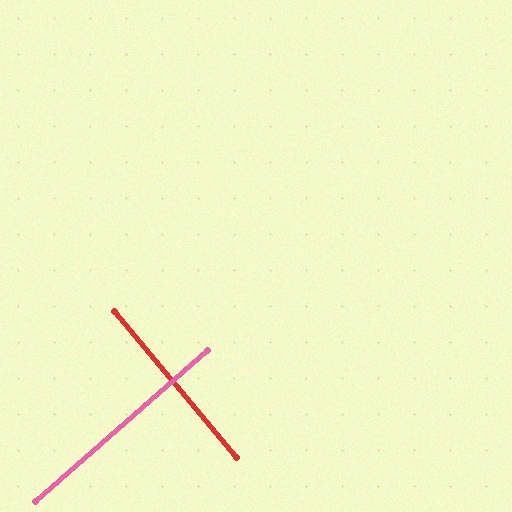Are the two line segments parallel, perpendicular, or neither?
Perpendicular — they meet at approximately 88°.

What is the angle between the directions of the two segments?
Approximately 88 degrees.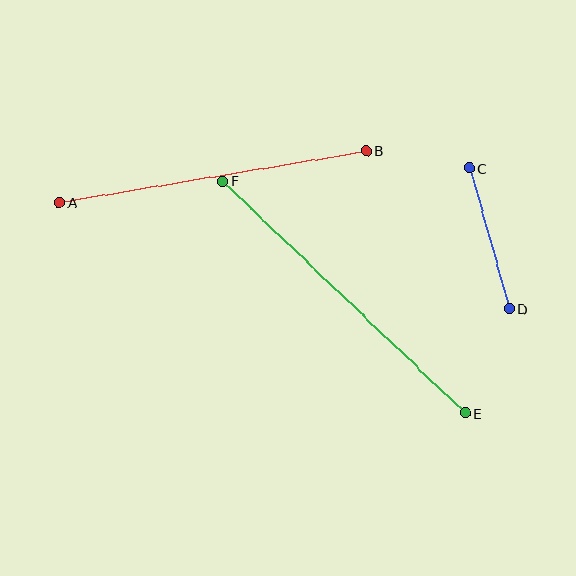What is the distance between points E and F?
The distance is approximately 335 pixels.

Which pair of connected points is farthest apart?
Points E and F are farthest apart.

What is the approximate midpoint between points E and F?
The midpoint is at approximately (344, 297) pixels.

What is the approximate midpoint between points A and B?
The midpoint is at approximately (213, 176) pixels.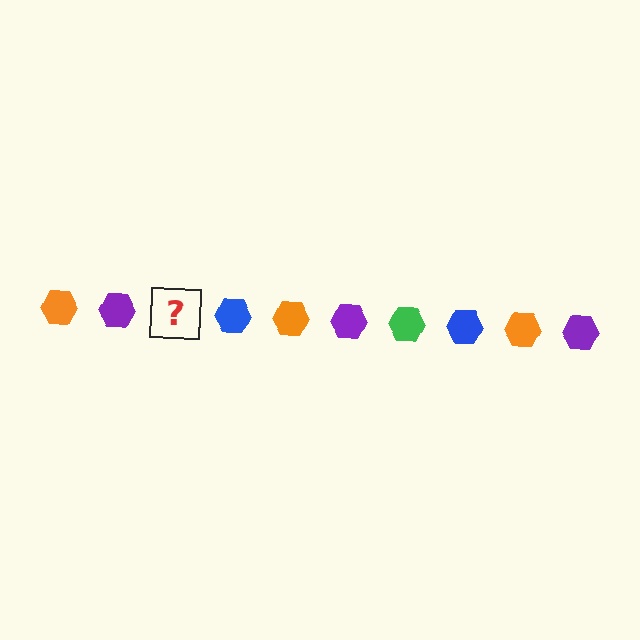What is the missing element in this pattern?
The missing element is a green hexagon.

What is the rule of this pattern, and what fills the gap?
The rule is that the pattern cycles through orange, purple, green, blue hexagons. The gap should be filled with a green hexagon.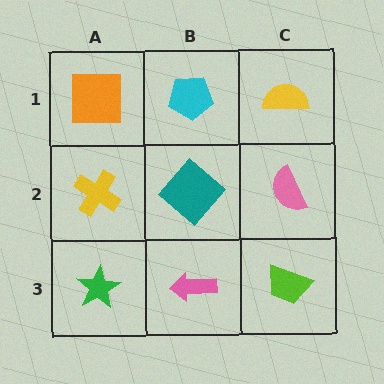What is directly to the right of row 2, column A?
A teal diamond.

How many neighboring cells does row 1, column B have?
3.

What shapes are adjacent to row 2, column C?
A yellow semicircle (row 1, column C), a lime trapezoid (row 3, column C), a teal diamond (row 2, column B).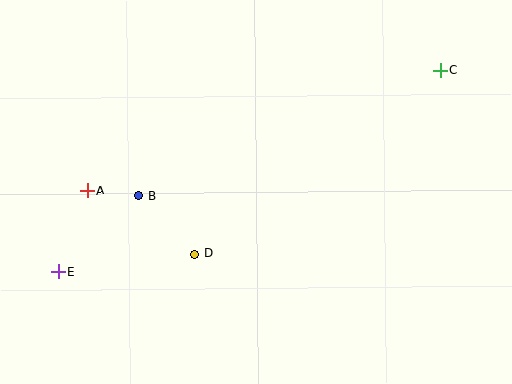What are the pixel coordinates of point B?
Point B is at (139, 196).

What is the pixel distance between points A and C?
The distance between A and C is 373 pixels.